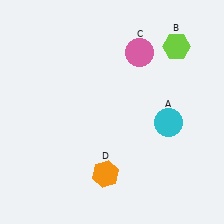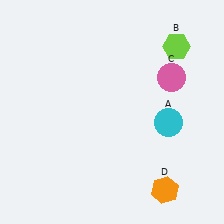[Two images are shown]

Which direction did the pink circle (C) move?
The pink circle (C) moved right.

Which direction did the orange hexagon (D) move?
The orange hexagon (D) moved right.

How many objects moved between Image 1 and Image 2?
2 objects moved between the two images.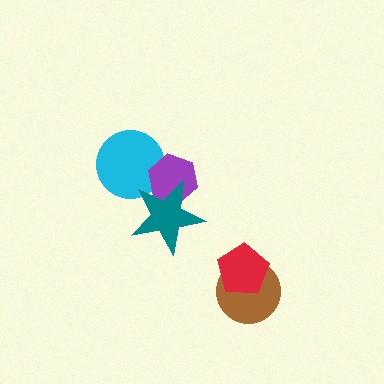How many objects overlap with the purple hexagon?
2 objects overlap with the purple hexagon.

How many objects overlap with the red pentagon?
1 object overlaps with the red pentagon.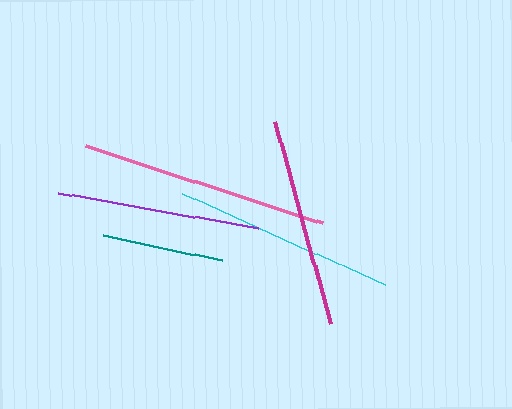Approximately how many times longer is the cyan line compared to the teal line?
The cyan line is approximately 1.8 times the length of the teal line.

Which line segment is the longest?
The pink line is the longest at approximately 250 pixels.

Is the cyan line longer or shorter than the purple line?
The cyan line is longer than the purple line.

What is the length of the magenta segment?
The magenta segment is approximately 211 pixels long.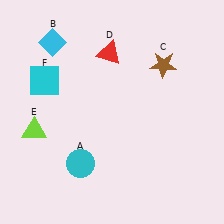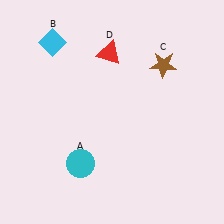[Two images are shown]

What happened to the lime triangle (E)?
The lime triangle (E) was removed in Image 2. It was in the bottom-left area of Image 1.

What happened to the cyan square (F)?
The cyan square (F) was removed in Image 2. It was in the top-left area of Image 1.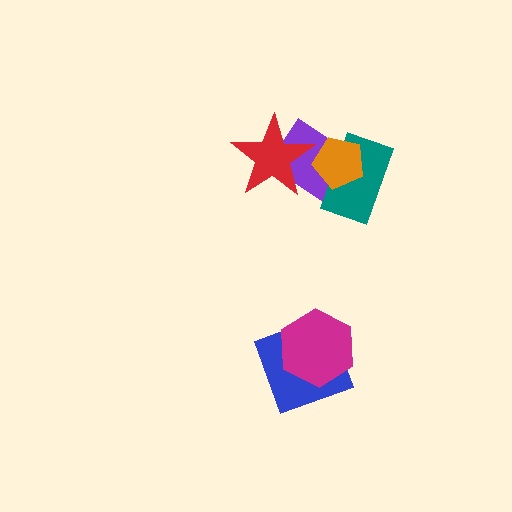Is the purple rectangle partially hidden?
Yes, it is partially covered by another shape.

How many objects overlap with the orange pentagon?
2 objects overlap with the orange pentagon.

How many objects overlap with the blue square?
1 object overlaps with the blue square.